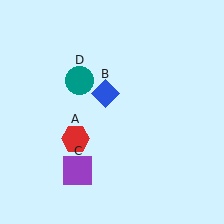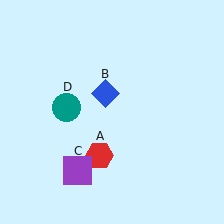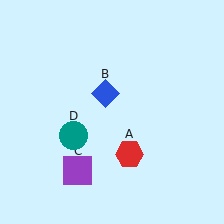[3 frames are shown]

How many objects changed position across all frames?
2 objects changed position: red hexagon (object A), teal circle (object D).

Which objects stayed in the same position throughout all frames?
Blue diamond (object B) and purple square (object C) remained stationary.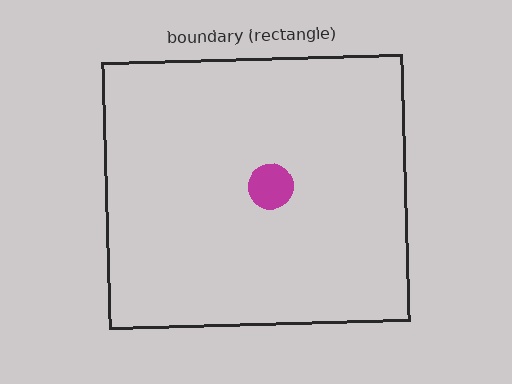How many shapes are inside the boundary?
1 inside, 0 outside.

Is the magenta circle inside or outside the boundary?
Inside.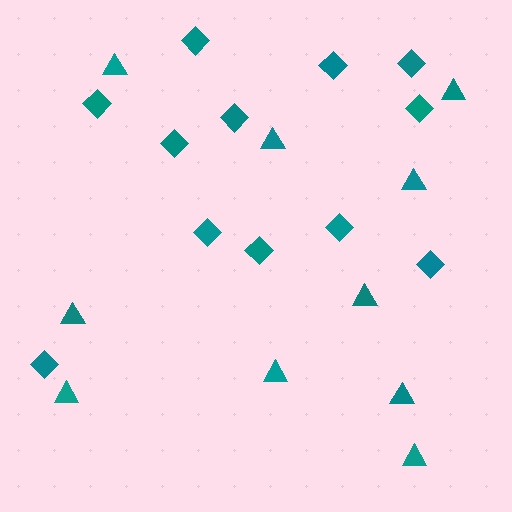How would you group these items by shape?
There are 2 groups: one group of triangles (10) and one group of diamonds (12).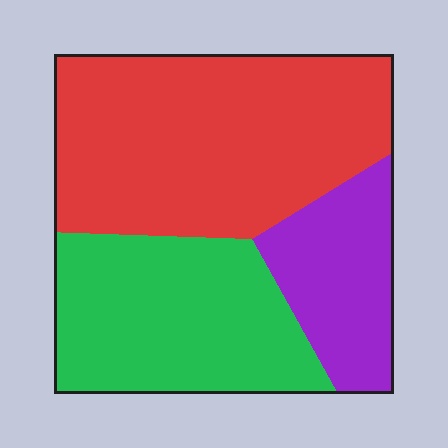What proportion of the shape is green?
Green takes up about one third (1/3) of the shape.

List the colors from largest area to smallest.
From largest to smallest: red, green, purple.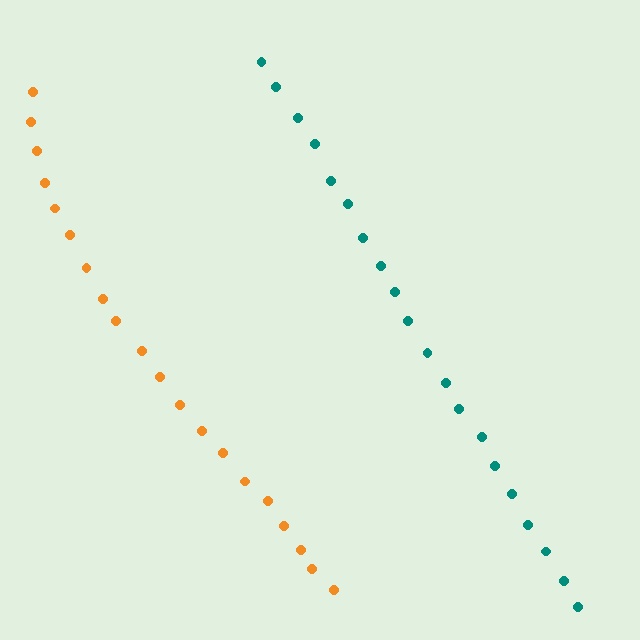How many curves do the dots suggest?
There are 2 distinct paths.